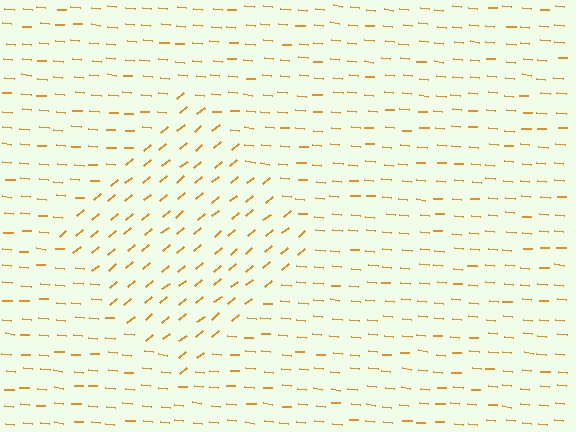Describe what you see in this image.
The image is filled with small orange line segments. A diamond region in the image has lines oriented differently from the surrounding lines, creating a visible texture boundary.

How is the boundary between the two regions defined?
The boundary is defined purely by a change in line orientation (approximately 45 degrees difference). All lines are the same color and thickness.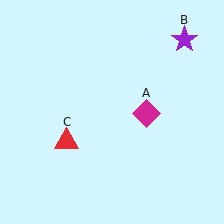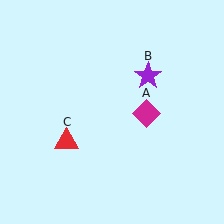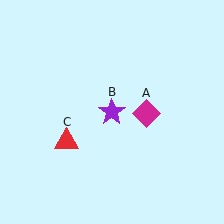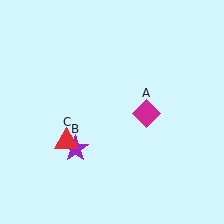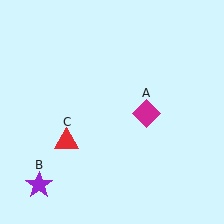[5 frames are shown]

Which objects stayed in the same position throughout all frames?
Magenta diamond (object A) and red triangle (object C) remained stationary.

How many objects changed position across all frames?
1 object changed position: purple star (object B).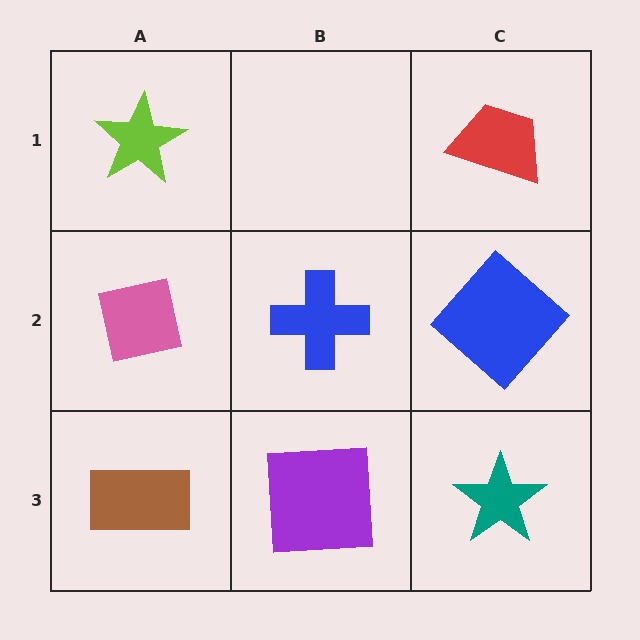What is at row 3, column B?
A purple square.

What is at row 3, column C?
A teal star.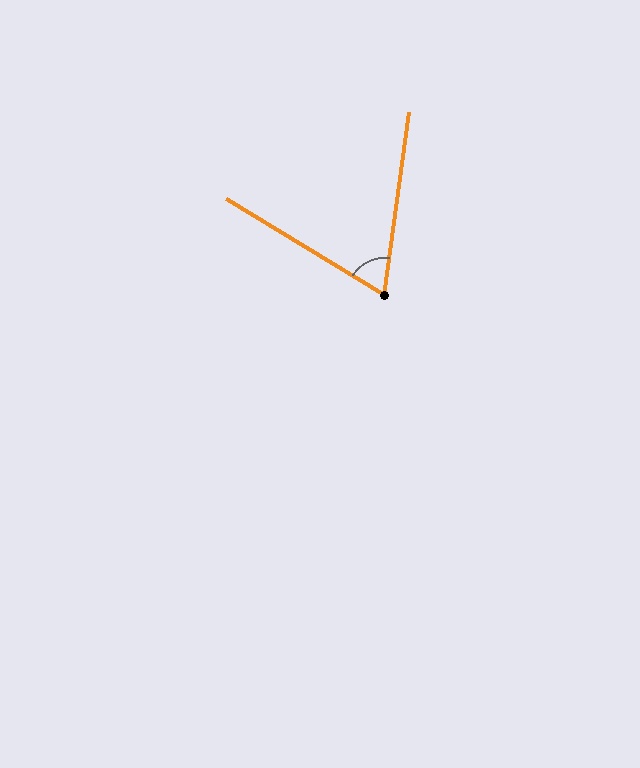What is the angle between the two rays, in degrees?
Approximately 66 degrees.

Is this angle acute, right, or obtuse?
It is acute.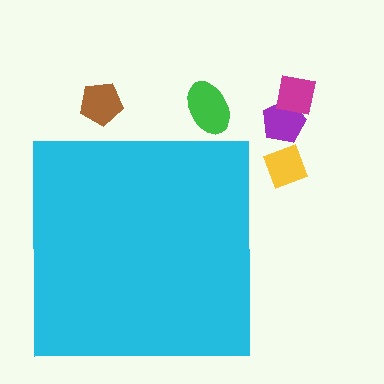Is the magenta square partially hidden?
No, the magenta square is fully visible.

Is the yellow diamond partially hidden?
No, the yellow diamond is fully visible.